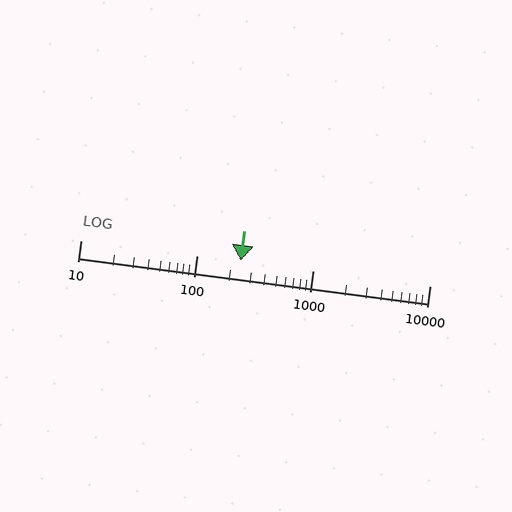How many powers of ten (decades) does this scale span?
The scale spans 3 decades, from 10 to 10000.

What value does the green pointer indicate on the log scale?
The pointer indicates approximately 240.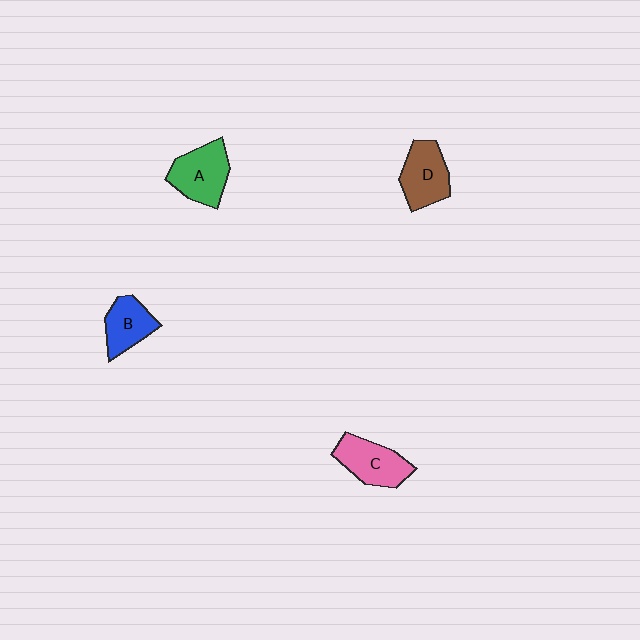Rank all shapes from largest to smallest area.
From largest to smallest: A (green), C (pink), D (brown), B (blue).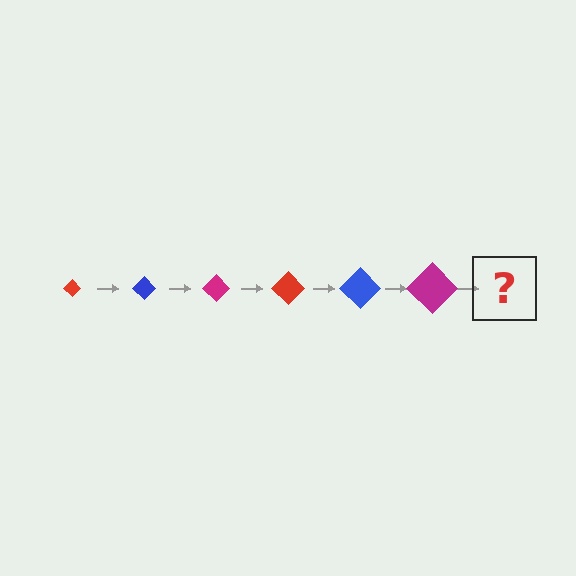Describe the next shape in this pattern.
It should be a red diamond, larger than the previous one.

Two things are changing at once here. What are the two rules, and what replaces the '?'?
The two rules are that the diamond grows larger each step and the color cycles through red, blue, and magenta. The '?' should be a red diamond, larger than the previous one.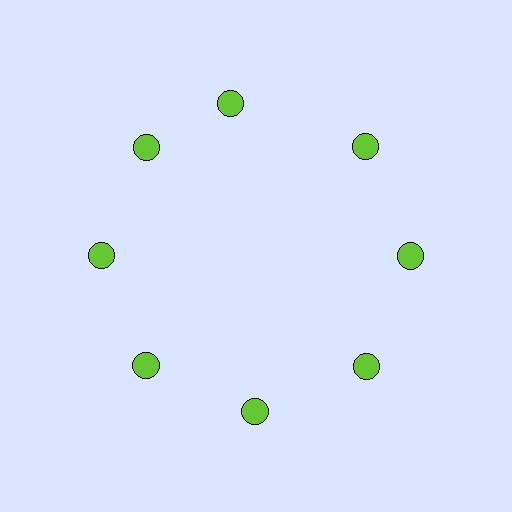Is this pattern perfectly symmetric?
No. The 8 lime circles are arranged in a ring, but one element near the 12 o'clock position is rotated out of alignment along the ring, breaking the 8-fold rotational symmetry.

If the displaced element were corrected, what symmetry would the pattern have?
It would have 8-fold rotational symmetry — the pattern would map onto itself every 45 degrees.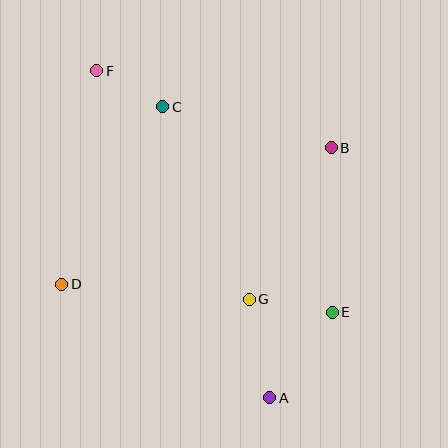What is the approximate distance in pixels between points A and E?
The distance between A and E is approximately 106 pixels.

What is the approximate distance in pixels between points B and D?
The distance between B and D is approximately 302 pixels.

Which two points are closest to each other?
Points C and F are closest to each other.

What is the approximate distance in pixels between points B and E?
The distance between B and E is approximately 164 pixels.